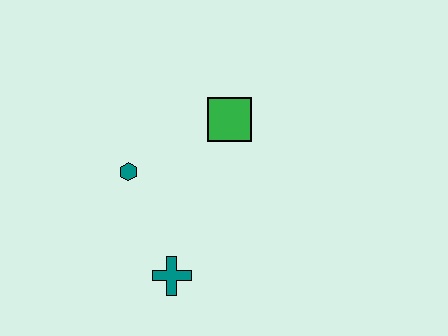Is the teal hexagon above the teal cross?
Yes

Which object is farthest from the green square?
The teal cross is farthest from the green square.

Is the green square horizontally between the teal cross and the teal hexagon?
No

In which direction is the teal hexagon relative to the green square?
The teal hexagon is to the left of the green square.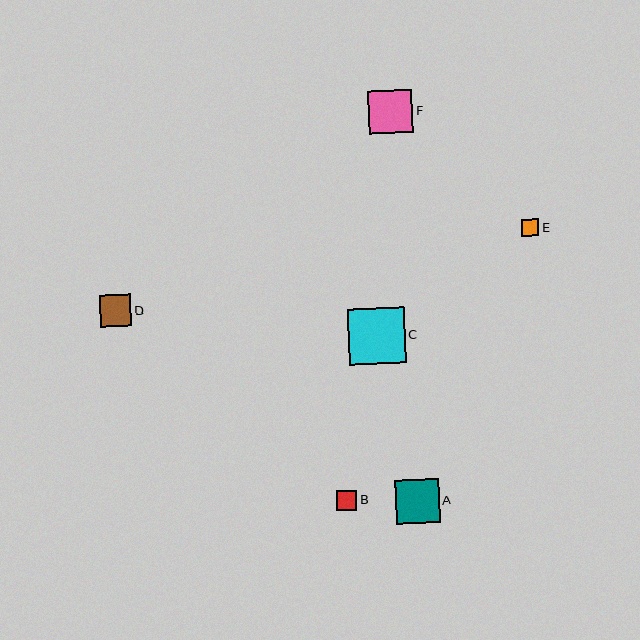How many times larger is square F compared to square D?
Square F is approximately 1.4 times the size of square D.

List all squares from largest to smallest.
From largest to smallest: C, F, A, D, B, E.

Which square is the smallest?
Square E is the smallest with a size of approximately 17 pixels.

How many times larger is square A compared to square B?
Square A is approximately 2.2 times the size of square B.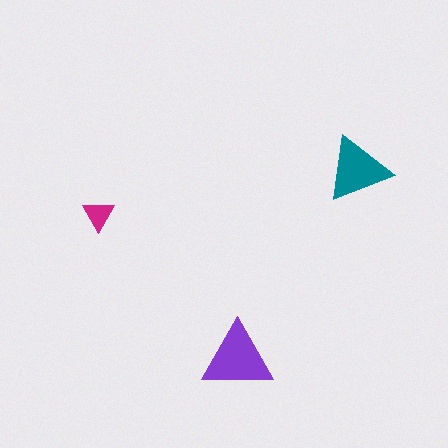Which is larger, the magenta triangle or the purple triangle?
The purple one.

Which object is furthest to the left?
The magenta triangle is leftmost.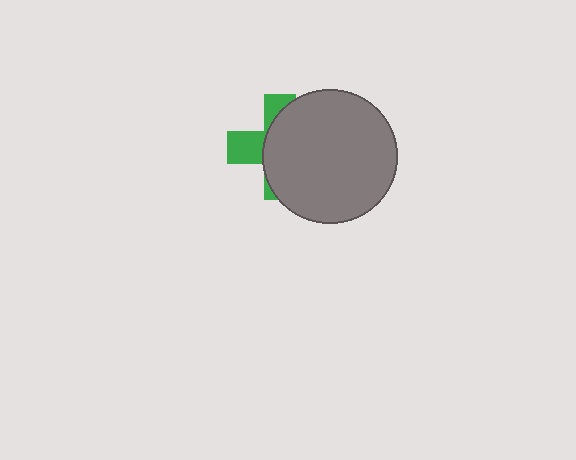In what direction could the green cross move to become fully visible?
The green cross could move left. That would shift it out from behind the gray circle entirely.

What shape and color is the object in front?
The object in front is a gray circle.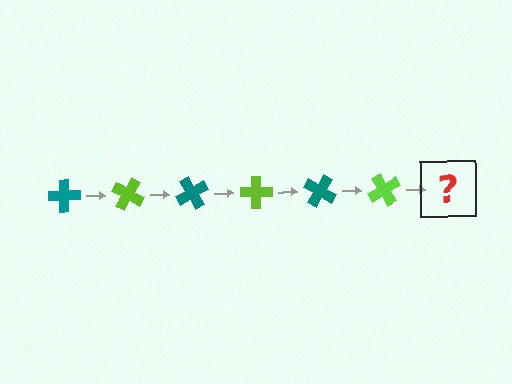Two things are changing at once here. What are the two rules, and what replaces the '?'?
The two rules are that it rotates 30 degrees each step and the color cycles through teal and lime. The '?' should be a teal cross, rotated 180 degrees from the start.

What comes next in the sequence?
The next element should be a teal cross, rotated 180 degrees from the start.